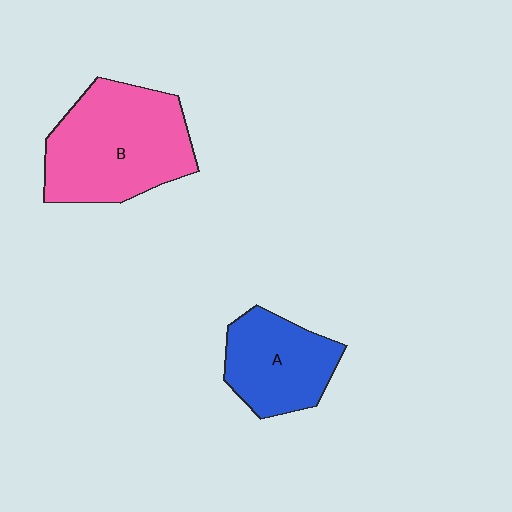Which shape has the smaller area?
Shape A (blue).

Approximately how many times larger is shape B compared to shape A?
Approximately 1.6 times.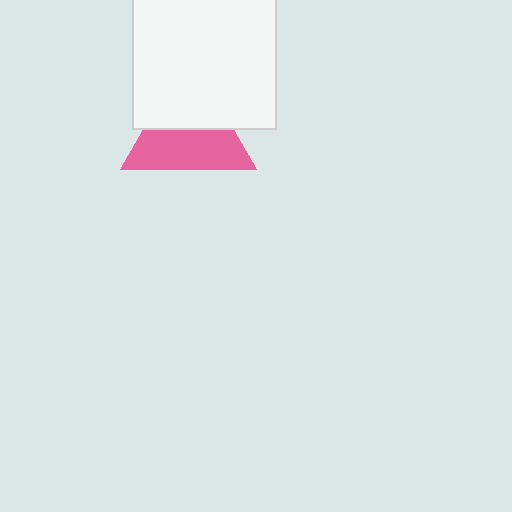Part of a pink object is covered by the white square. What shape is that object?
It is a triangle.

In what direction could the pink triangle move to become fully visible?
The pink triangle could move down. That would shift it out from behind the white square entirely.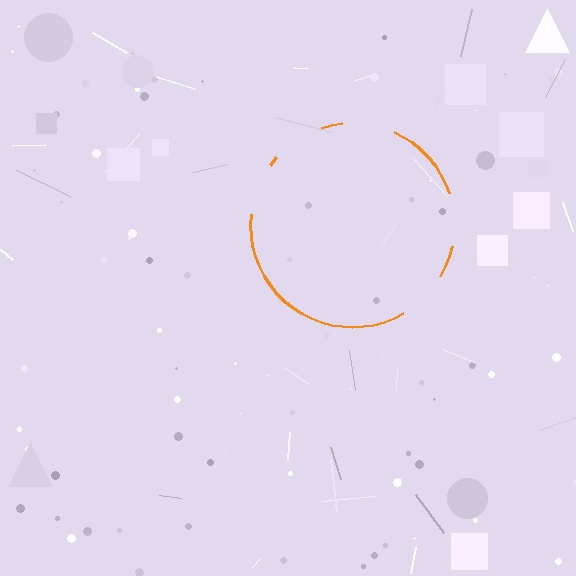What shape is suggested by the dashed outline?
The dashed outline suggests a circle.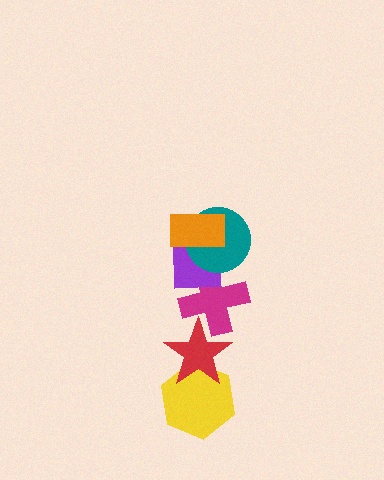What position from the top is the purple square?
The purple square is 3rd from the top.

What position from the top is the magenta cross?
The magenta cross is 4th from the top.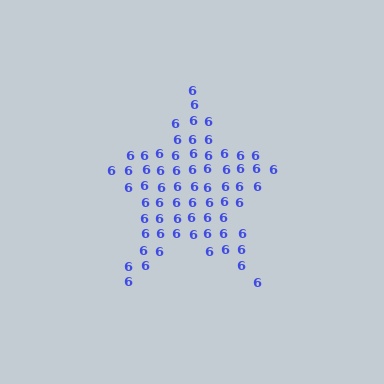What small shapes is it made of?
It is made of small digit 6's.